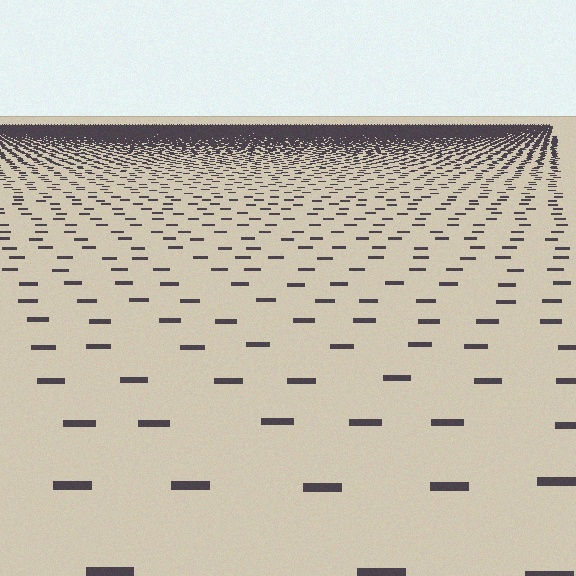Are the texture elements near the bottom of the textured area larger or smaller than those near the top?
Larger. Near the bottom, elements are closer to the viewer and appear at a bigger on-screen size.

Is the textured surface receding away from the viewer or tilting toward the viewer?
The surface is receding away from the viewer. Texture elements get smaller and denser toward the top.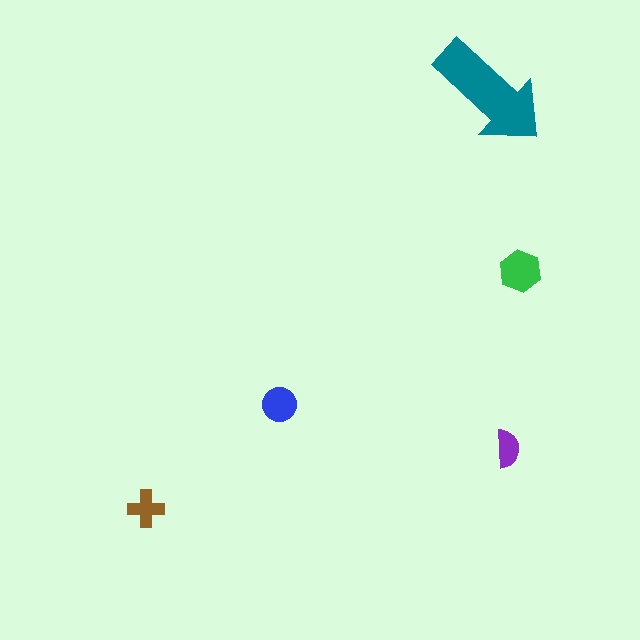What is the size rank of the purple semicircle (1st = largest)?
5th.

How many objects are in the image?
There are 5 objects in the image.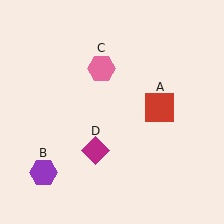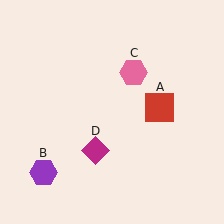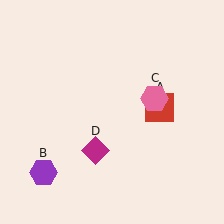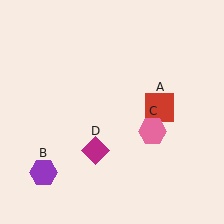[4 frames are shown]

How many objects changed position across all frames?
1 object changed position: pink hexagon (object C).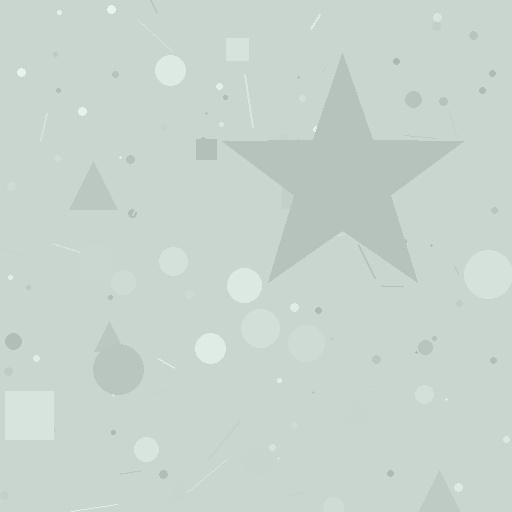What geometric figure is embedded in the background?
A star is embedded in the background.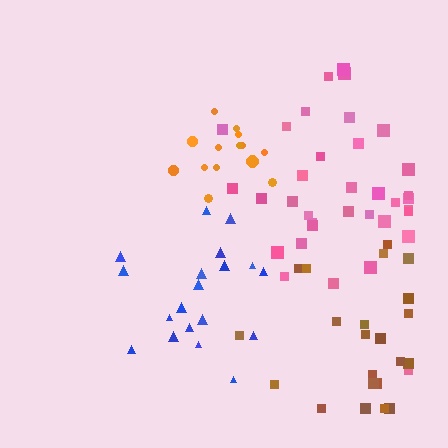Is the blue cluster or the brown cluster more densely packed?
Blue.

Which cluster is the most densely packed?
Orange.